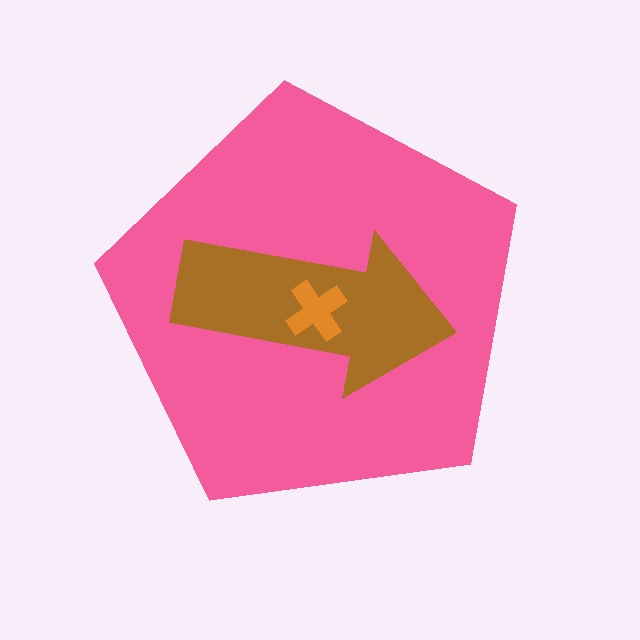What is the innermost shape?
The orange cross.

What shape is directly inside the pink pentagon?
The brown arrow.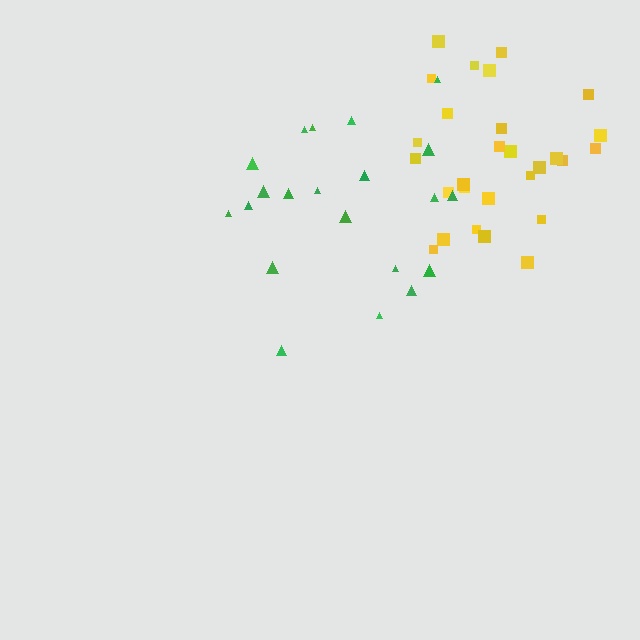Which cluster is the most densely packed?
Yellow.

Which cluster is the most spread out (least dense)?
Green.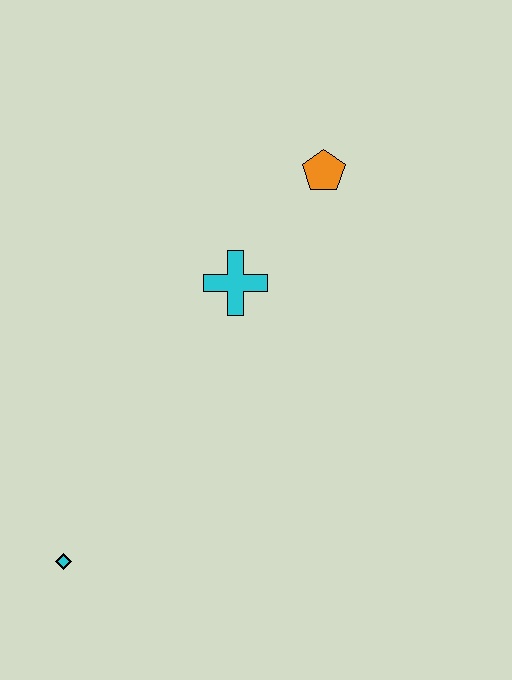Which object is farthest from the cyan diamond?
The orange pentagon is farthest from the cyan diamond.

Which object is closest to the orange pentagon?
The cyan cross is closest to the orange pentagon.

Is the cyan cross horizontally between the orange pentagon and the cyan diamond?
Yes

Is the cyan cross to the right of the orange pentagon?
No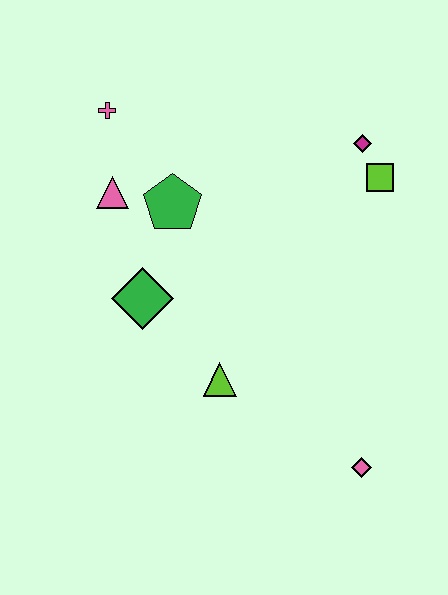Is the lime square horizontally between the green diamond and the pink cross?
No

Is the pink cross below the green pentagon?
No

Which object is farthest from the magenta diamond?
The pink diamond is farthest from the magenta diamond.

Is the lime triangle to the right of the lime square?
No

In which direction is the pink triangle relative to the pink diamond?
The pink triangle is above the pink diamond.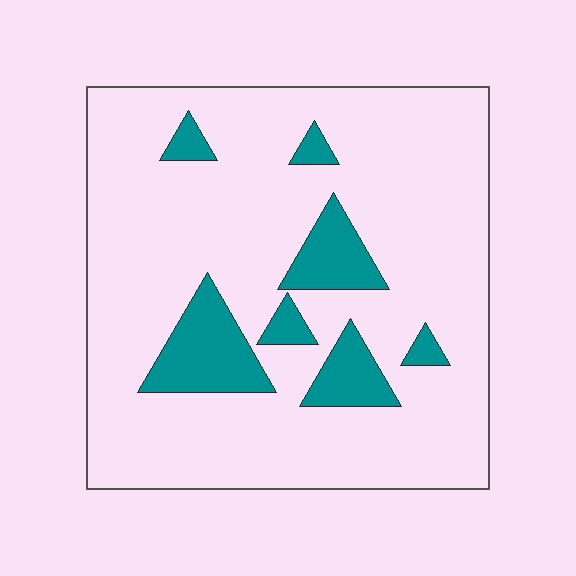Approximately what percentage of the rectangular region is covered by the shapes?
Approximately 15%.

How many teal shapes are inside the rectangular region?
7.